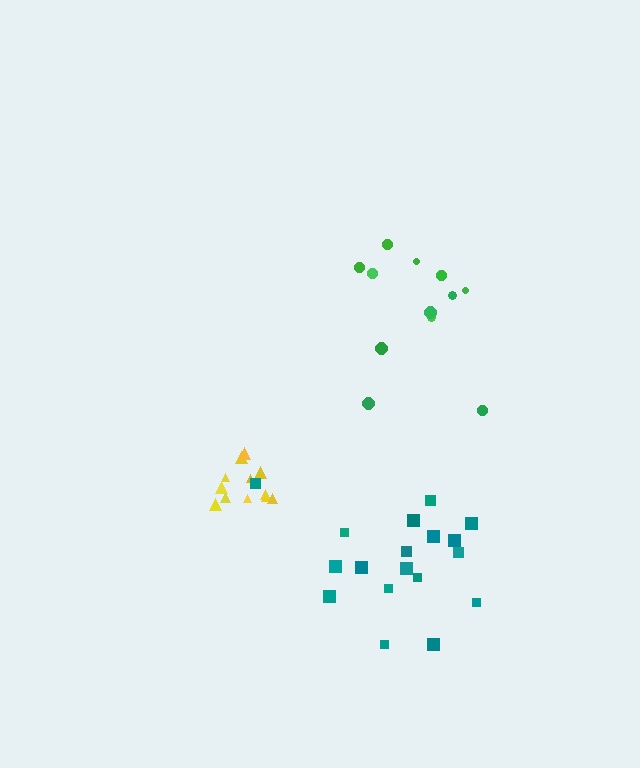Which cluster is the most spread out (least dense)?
Green.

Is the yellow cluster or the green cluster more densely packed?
Yellow.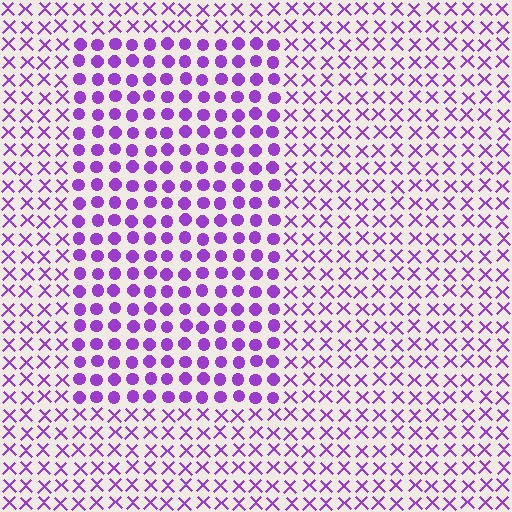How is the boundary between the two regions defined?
The boundary is defined by a change in element shape: circles inside vs. X marks outside. All elements share the same color and spacing.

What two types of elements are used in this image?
The image uses circles inside the rectangle region and X marks outside it.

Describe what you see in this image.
The image is filled with small purple elements arranged in a uniform grid. A rectangle-shaped region contains circles, while the surrounding area contains X marks. The boundary is defined purely by the change in element shape.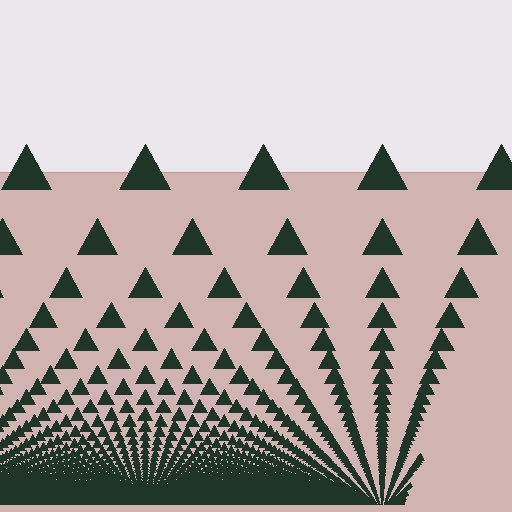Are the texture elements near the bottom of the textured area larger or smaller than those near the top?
Smaller. The gradient is inverted — elements near the bottom are smaller and denser.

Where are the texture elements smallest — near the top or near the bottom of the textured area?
Near the bottom.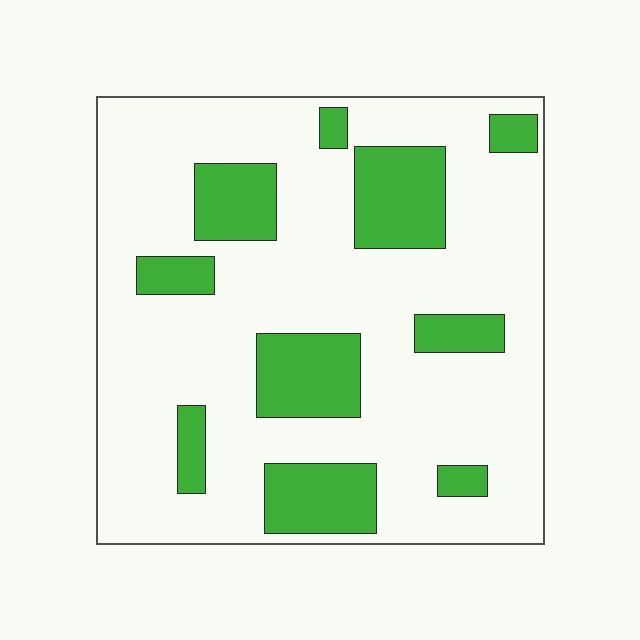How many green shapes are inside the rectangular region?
10.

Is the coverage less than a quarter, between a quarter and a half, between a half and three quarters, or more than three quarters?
Less than a quarter.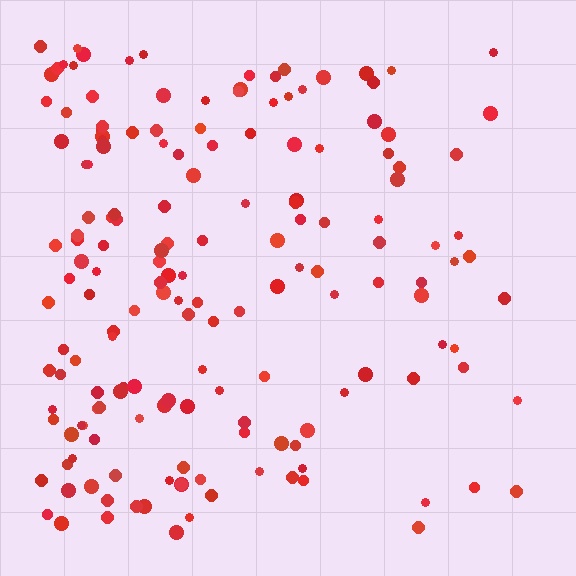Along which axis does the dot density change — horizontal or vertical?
Horizontal.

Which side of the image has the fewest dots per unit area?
The right.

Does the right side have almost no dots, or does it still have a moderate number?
Still a moderate number, just noticeably fewer than the left.